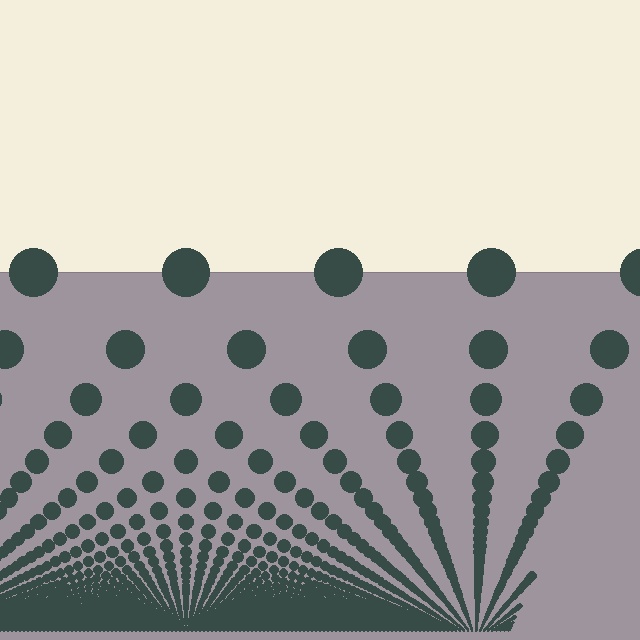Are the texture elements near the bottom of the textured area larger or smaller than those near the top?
Smaller. The gradient is inverted — elements near the bottom are smaller and denser.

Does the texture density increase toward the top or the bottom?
Density increases toward the bottom.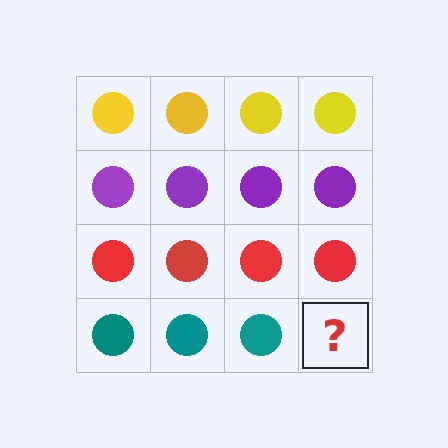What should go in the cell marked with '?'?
The missing cell should contain a teal circle.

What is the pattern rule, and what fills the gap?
The rule is that each row has a consistent color. The gap should be filled with a teal circle.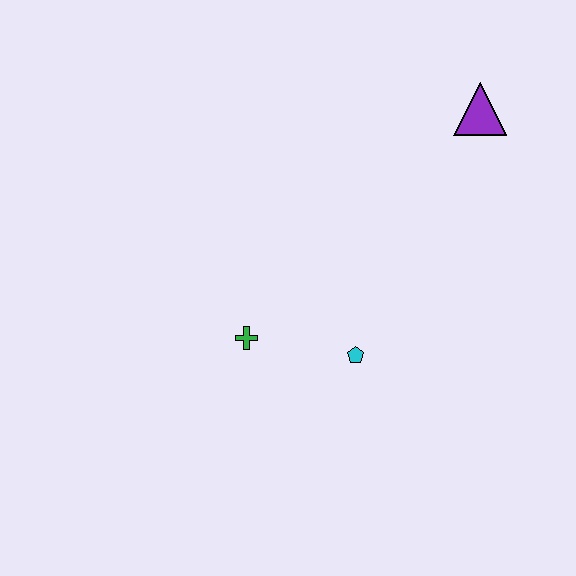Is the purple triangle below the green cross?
No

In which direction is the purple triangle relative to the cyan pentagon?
The purple triangle is above the cyan pentagon.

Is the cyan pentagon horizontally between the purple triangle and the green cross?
Yes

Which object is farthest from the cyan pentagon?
The purple triangle is farthest from the cyan pentagon.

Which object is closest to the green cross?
The cyan pentagon is closest to the green cross.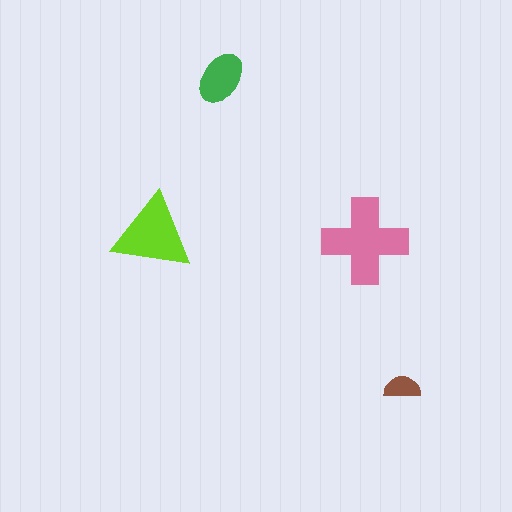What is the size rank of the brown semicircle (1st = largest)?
4th.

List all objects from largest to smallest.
The pink cross, the lime triangle, the green ellipse, the brown semicircle.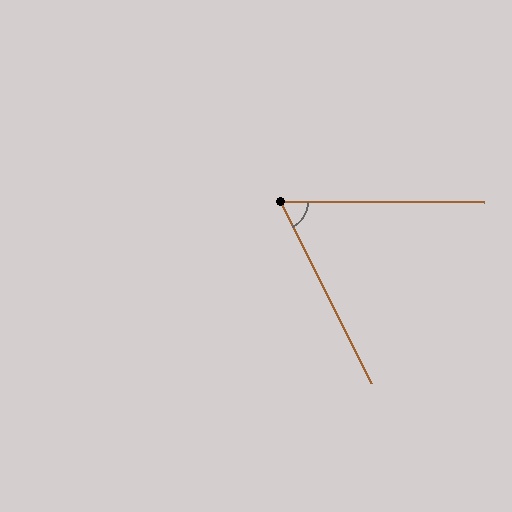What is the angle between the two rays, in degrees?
Approximately 63 degrees.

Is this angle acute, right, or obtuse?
It is acute.